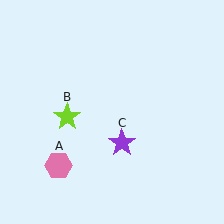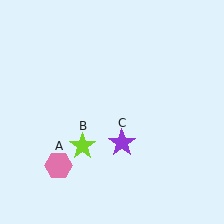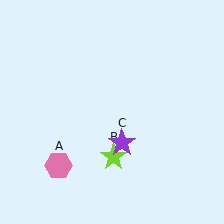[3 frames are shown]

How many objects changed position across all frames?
1 object changed position: lime star (object B).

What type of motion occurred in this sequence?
The lime star (object B) rotated counterclockwise around the center of the scene.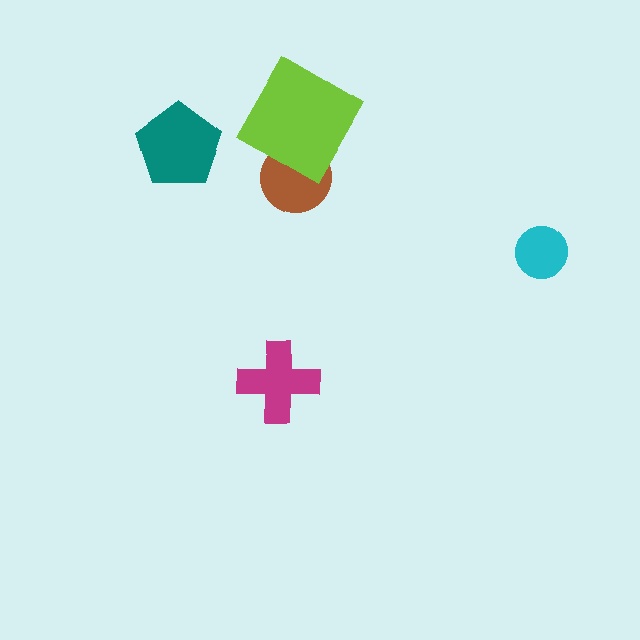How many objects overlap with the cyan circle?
0 objects overlap with the cyan circle.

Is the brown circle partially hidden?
Yes, it is partially covered by another shape.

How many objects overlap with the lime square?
1 object overlaps with the lime square.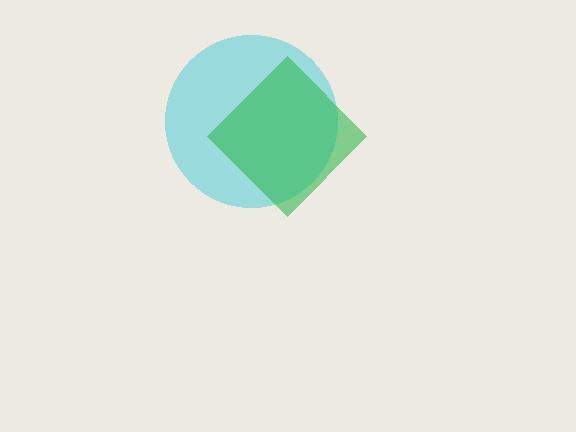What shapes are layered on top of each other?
The layered shapes are: a cyan circle, a green diamond.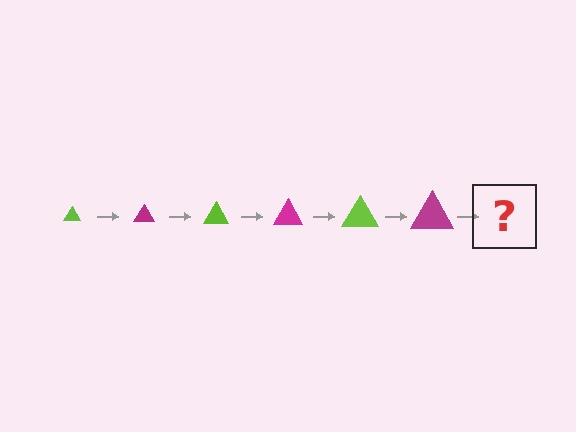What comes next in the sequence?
The next element should be a lime triangle, larger than the previous one.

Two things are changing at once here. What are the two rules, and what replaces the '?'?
The two rules are that the triangle grows larger each step and the color cycles through lime and magenta. The '?' should be a lime triangle, larger than the previous one.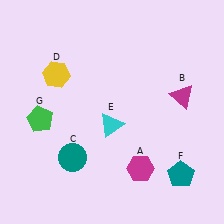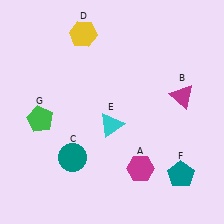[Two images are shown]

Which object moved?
The yellow hexagon (D) moved up.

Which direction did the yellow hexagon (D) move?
The yellow hexagon (D) moved up.